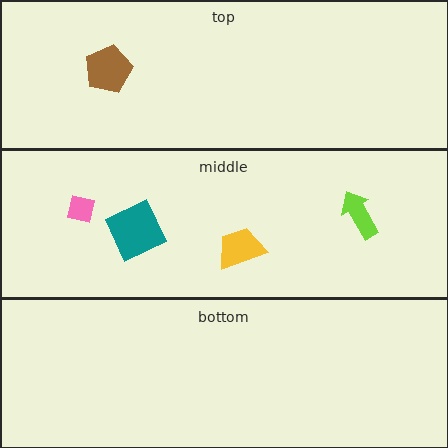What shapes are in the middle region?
The pink square, the lime arrow, the yellow trapezoid, the teal square.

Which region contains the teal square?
The middle region.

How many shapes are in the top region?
1.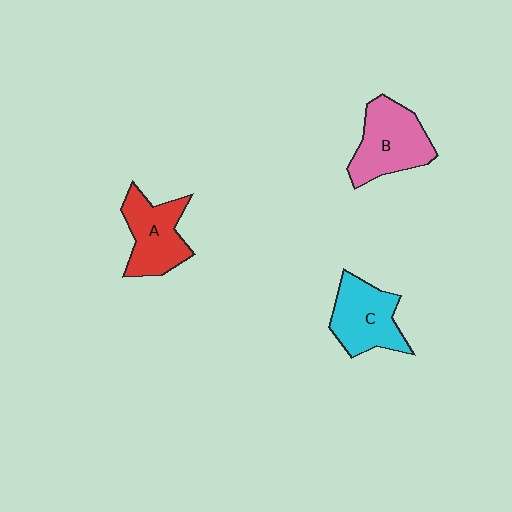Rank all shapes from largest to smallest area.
From largest to smallest: B (pink), C (cyan), A (red).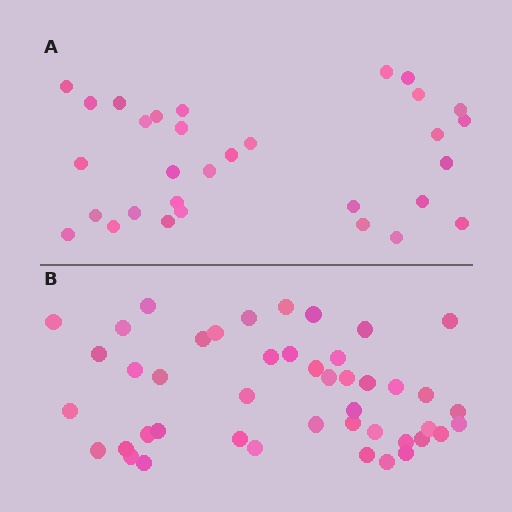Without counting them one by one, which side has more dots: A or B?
Region B (the bottom region) has more dots.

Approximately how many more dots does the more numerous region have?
Region B has approximately 15 more dots than region A.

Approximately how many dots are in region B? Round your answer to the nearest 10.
About 40 dots. (The exact count is 45, which rounds to 40.)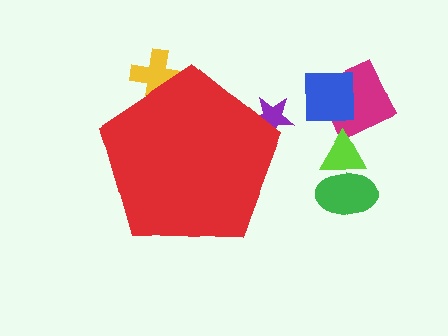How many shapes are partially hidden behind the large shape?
2 shapes are partially hidden.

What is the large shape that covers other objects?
A red pentagon.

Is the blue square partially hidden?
No, the blue square is fully visible.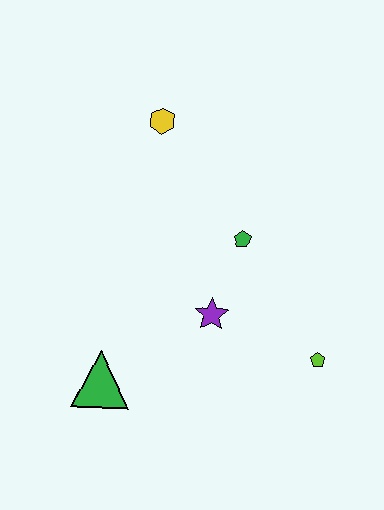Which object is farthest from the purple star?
The yellow hexagon is farthest from the purple star.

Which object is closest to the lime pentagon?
The purple star is closest to the lime pentagon.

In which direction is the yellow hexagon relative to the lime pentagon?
The yellow hexagon is above the lime pentagon.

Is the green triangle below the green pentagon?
Yes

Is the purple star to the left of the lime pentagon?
Yes